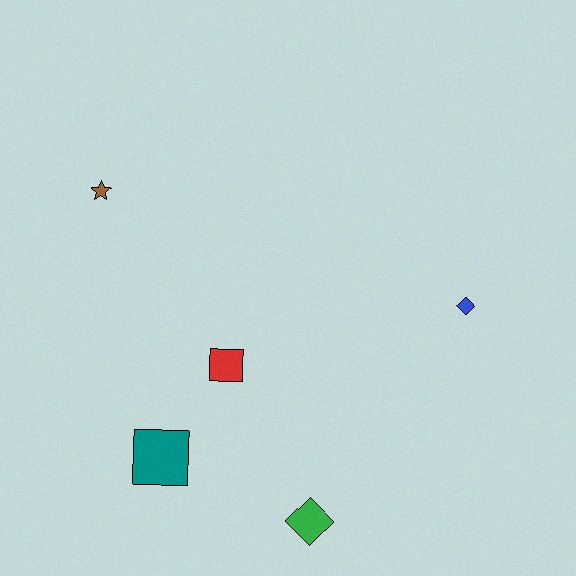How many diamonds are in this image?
There are 2 diamonds.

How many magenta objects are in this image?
There are no magenta objects.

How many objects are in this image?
There are 5 objects.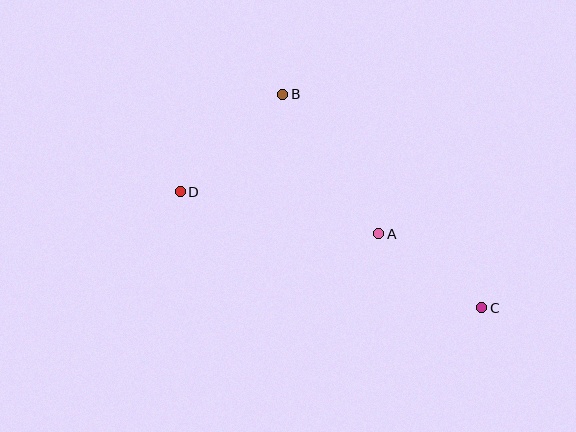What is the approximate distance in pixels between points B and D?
The distance between B and D is approximately 142 pixels.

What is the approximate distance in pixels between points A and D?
The distance between A and D is approximately 203 pixels.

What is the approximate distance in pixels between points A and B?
The distance between A and B is approximately 170 pixels.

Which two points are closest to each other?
Points A and C are closest to each other.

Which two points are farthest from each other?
Points C and D are farthest from each other.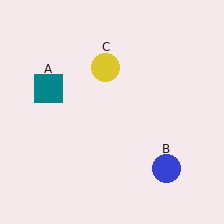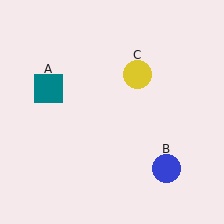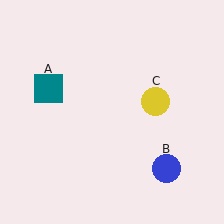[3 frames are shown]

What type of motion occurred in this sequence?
The yellow circle (object C) rotated clockwise around the center of the scene.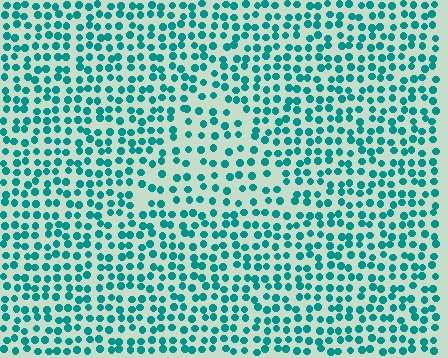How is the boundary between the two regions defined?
The boundary is defined by a change in element density (approximately 1.5x ratio). All elements are the same color, size, and shape.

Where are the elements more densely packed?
The elements are more densely packed outside the triangle boundary.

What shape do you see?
I see a triangle.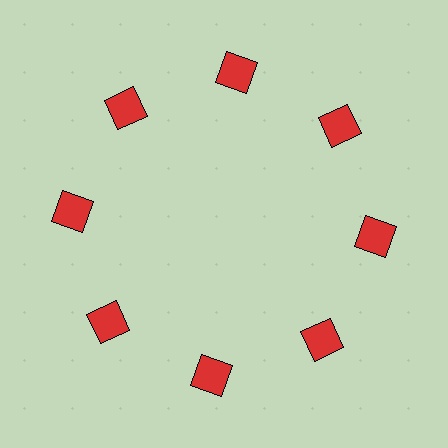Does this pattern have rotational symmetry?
Yes, this pattern has 8-fold rotational symmetry. It looks the same after rotating 45 degrees around the center.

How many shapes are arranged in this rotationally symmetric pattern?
There are 8 shapes, arranged in 8 groups of 1.